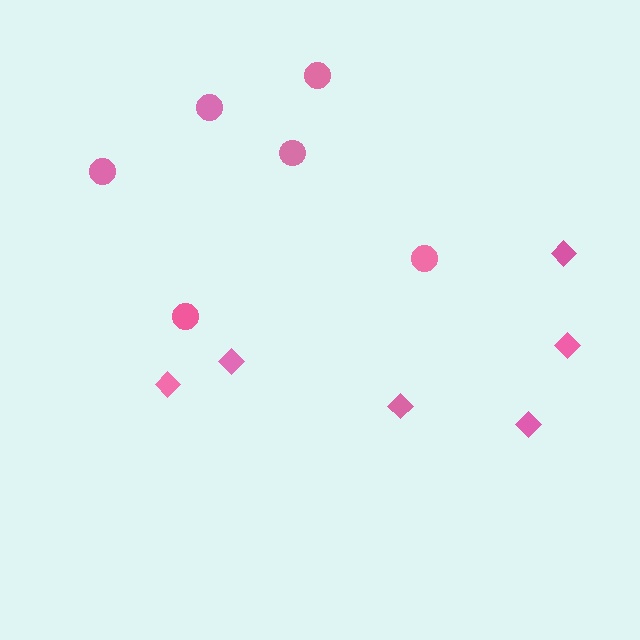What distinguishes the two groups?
There are 2 groups: one group of diamonds (6) and one group of circles (6).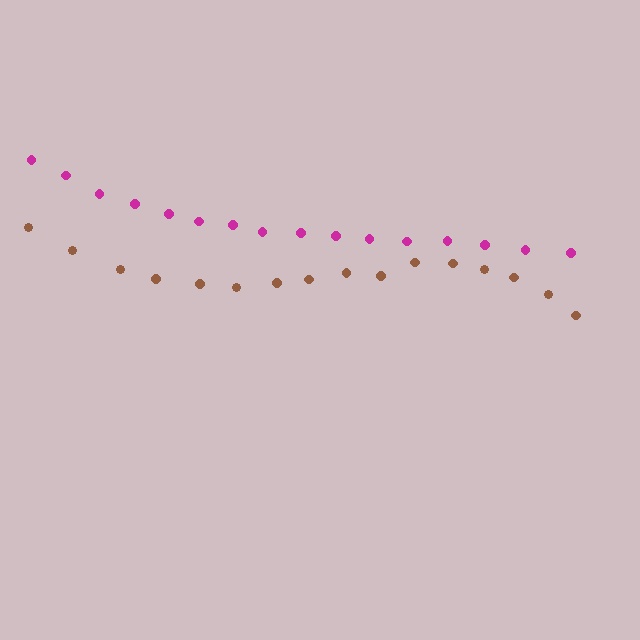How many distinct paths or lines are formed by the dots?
There are 2 distinct paths.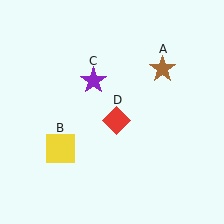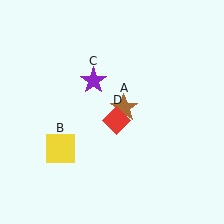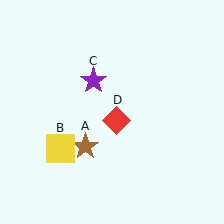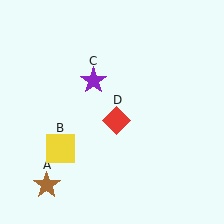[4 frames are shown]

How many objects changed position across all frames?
1 object changed position: brown star (object A).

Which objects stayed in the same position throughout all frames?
Yellow square (object B) and purple star (object C) and red diamond (object D) remained stationary.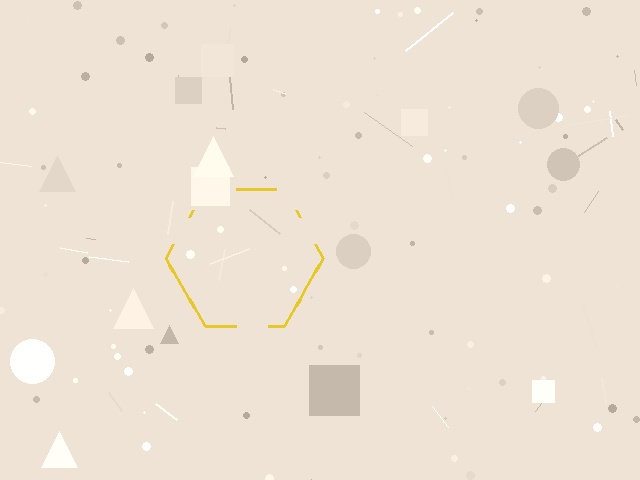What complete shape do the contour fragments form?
The contour fragments form a hexagon.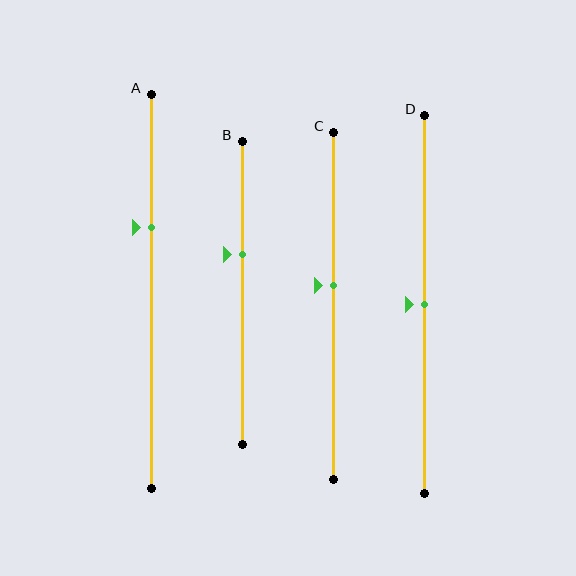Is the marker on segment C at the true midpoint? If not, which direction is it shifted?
No, the marker on segment C is shifted upward by about 6% of the segment length.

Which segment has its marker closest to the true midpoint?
Segment D has its marker closest to the true midpoint.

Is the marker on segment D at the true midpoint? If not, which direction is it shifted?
Yes, the marker on segment D is at the true midpoint.